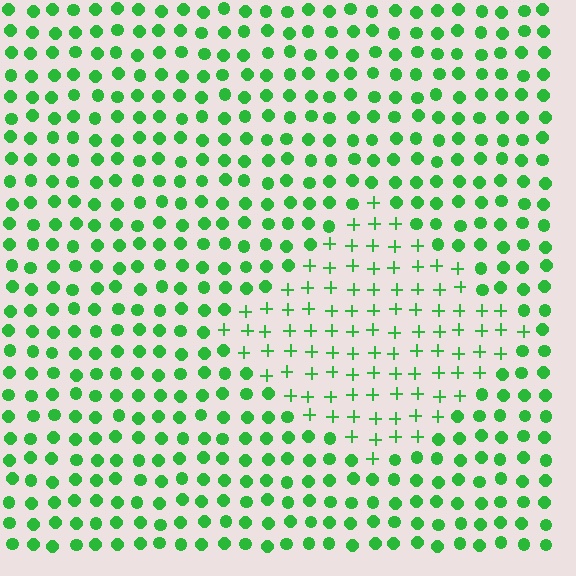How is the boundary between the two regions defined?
The boundary is defined by a change in element shape: plus signs inside vs. circles outside. All elements share the same color and spacing.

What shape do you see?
I see a diamond.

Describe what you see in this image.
The image is filled with small green elements arranged in a uniform grid. A diamond-shaped region contains plus signs, while the surrounding area contains circles. The boundary is defined purely by the change in element shape.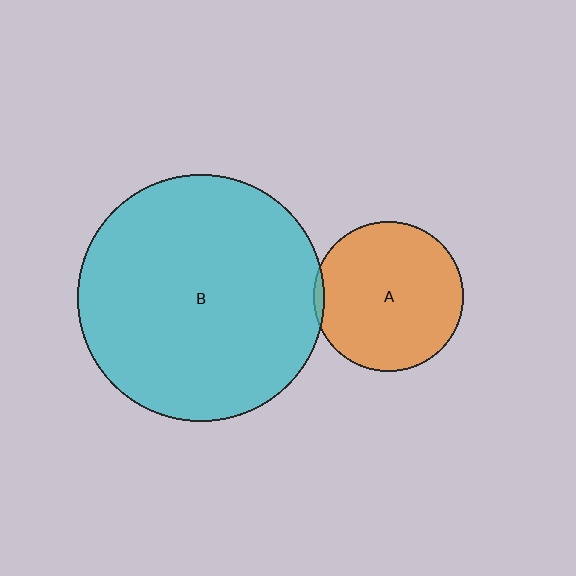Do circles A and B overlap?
Yes.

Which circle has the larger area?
Circle B (cyan).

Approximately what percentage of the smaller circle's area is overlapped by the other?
Approximately 5%.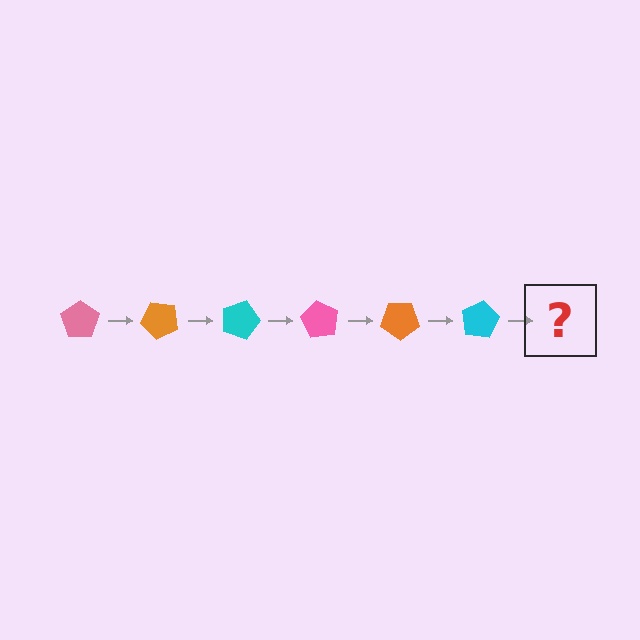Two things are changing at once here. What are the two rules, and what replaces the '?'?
The two rules are that it rotates 45 degrees each step and the color cycles through pink, orange, and cyan. The '?' should be a pink pentagon, rotated 270 degrees from the start.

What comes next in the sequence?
The next element should be a pink pentagon, rotated 270 degrees from the start.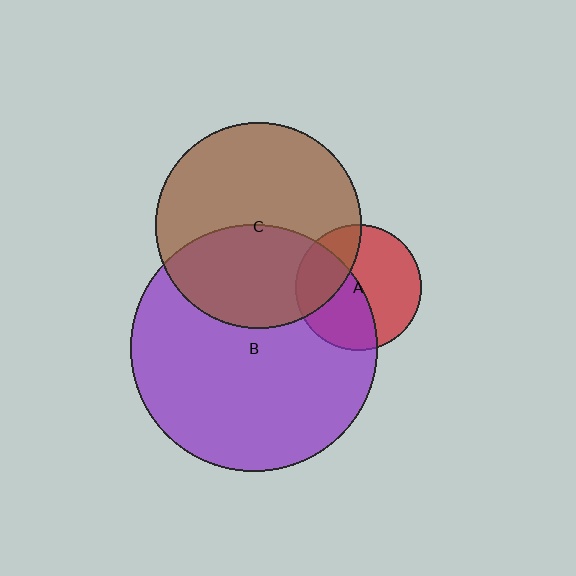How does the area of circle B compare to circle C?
Approximately 1.4 times.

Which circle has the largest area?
Circle B (purple).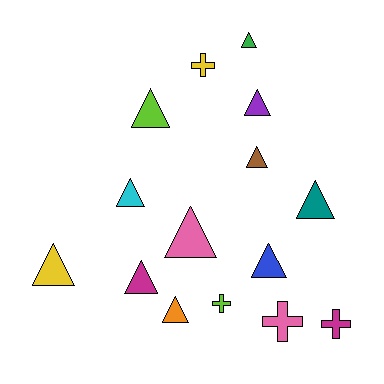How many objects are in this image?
There are 15 objects.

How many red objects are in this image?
There are no red objects.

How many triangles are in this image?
There are 11 triangles.